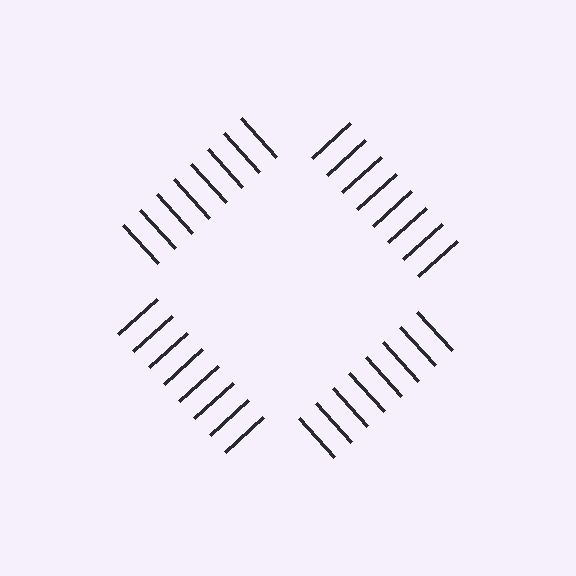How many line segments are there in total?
32 — 8 along each of the 4 edges.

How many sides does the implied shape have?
4 sides — the line-ends trace a square.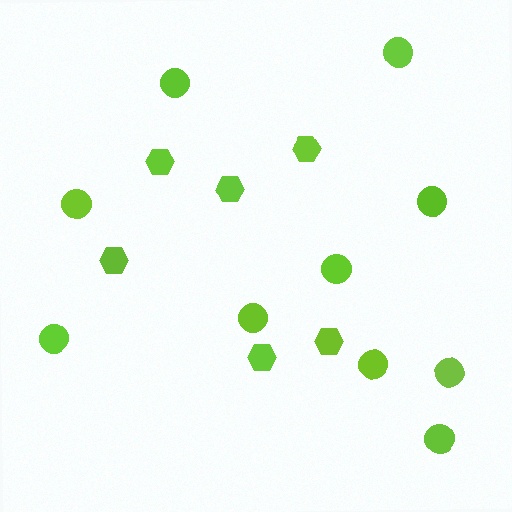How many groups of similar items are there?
There are 2 groups: one group of hexagons (6) and one group of circles (10).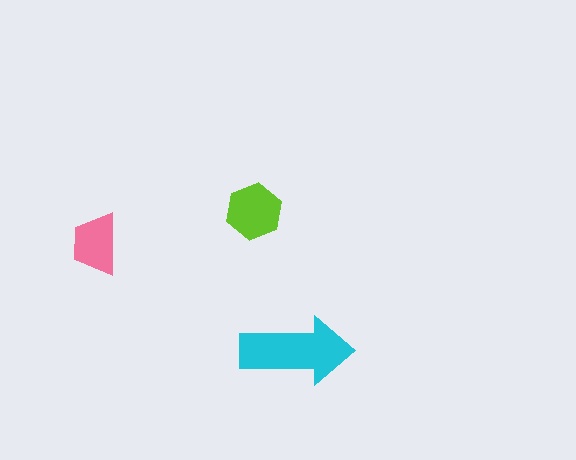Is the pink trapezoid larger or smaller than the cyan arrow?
Smaller.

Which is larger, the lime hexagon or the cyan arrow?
The cyan arrow.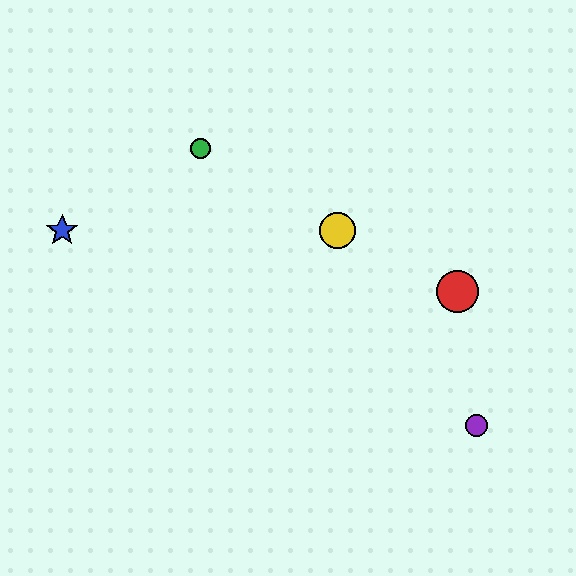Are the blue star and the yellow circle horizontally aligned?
Yes, both are at y≈231.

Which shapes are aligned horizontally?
The blue star, the yellow circle are aligned horizontally.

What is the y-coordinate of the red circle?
The red circle is at y≈292.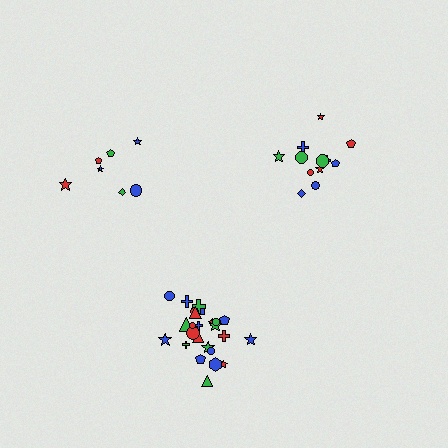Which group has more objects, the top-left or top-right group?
The top-right group.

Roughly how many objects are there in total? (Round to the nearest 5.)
Roughly 45 objects in total.